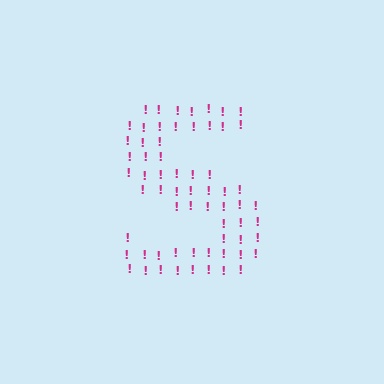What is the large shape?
The large shape is the letter S.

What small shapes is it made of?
It is made of small exclamation marks.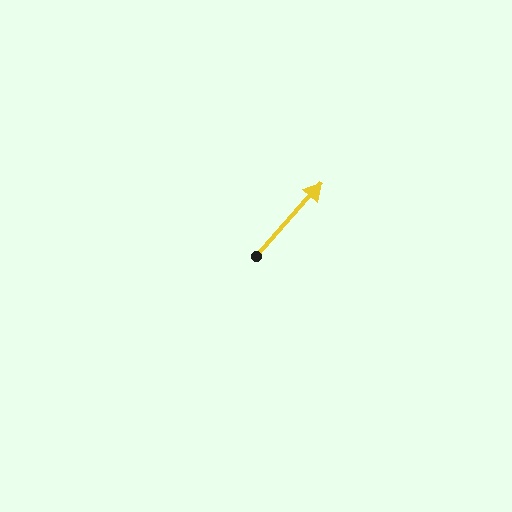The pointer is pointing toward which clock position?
Roughly 1 o'clock.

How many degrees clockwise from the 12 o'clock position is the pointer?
Approximately 42 degrees.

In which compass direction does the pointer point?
Northeast.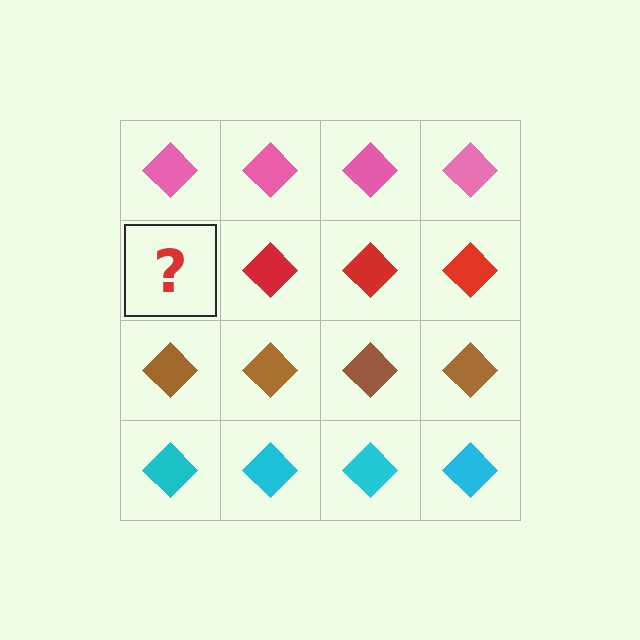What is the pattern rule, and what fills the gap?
The rule is that each row has a consistent color. The gap should be filled with a red diamond.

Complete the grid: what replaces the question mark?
The question mark should be replaced with a red diamond.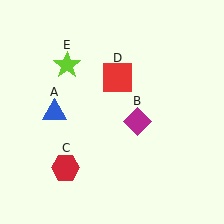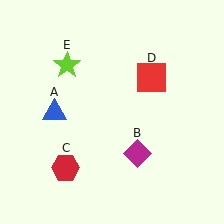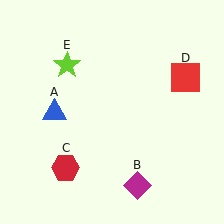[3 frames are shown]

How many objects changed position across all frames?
2 objects changed position: magenta diamond (object B), red square (object D).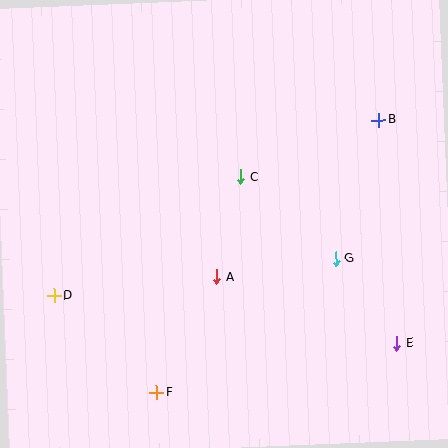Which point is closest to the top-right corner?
Point B is closest to the top-right corner.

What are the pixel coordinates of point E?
Point E is at (397, 343).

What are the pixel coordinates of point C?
Point C is at (241, 177).